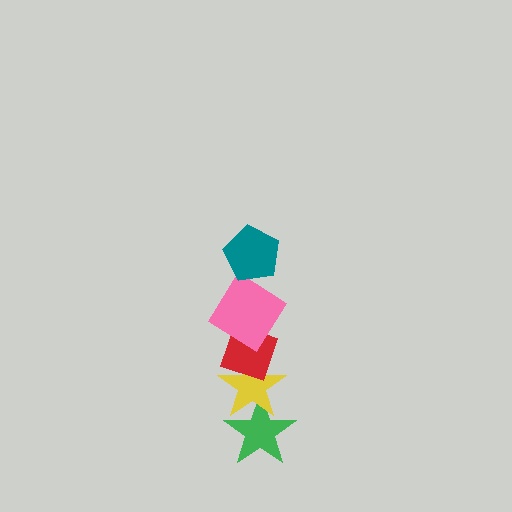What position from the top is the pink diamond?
The pink diamond is 2nd from the top.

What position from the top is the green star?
The green star is 5th from the top.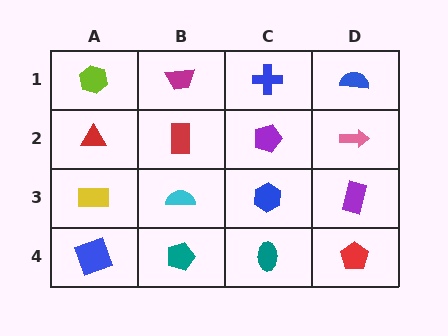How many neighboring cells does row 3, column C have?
4.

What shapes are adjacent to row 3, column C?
A purple pentagon (row 2, column C), a teal ellipse (row 4, column C), a cyan semicircle (row 3, column B), a purple rectangle (row 3, column D).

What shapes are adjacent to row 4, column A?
A yellow rectangle (row 3, column A), a teal pentagon (row 4, column B).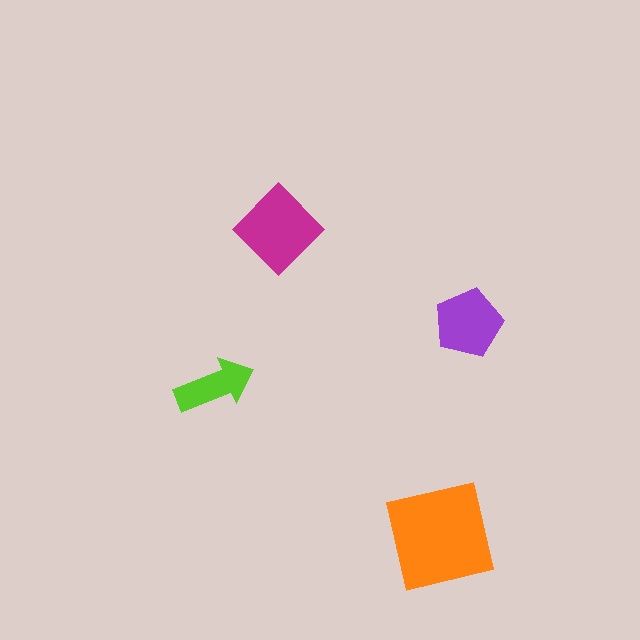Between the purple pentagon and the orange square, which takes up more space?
The orange square.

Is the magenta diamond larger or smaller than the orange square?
Smaller.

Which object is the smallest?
The lime arrow.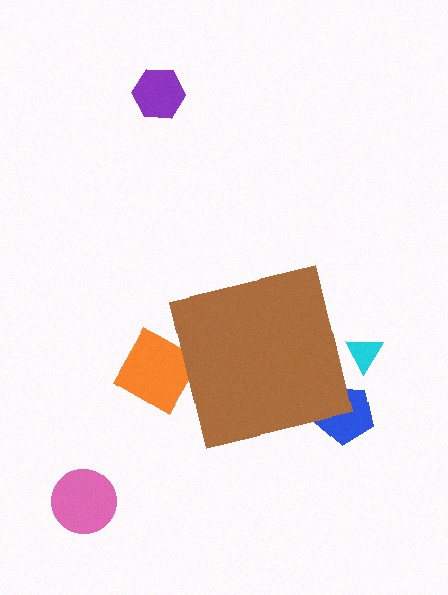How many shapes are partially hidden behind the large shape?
3 shapes are partially hidden.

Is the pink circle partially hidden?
No, the pink circle is fully visible.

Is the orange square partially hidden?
Yes, the orange square is partially hidden behind the brown square.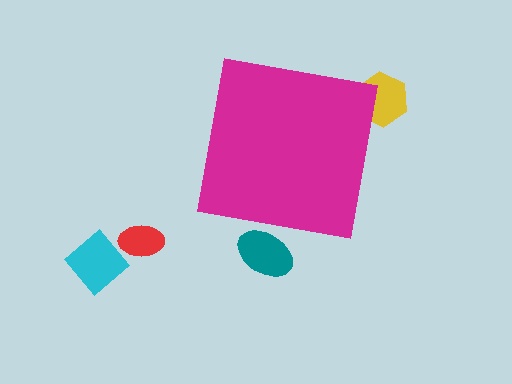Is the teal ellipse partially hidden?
Yes, the teal ellipse is partially hidden behind the magenta square.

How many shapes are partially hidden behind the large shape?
2 shapes are partially hidden.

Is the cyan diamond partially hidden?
No, the cyan diamond is fully visible.